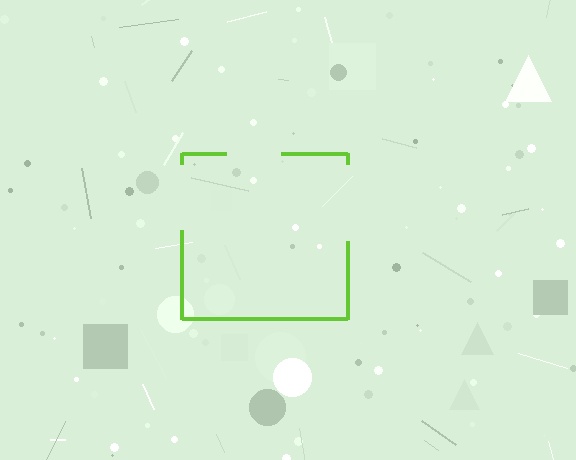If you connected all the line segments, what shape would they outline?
They would outline a square.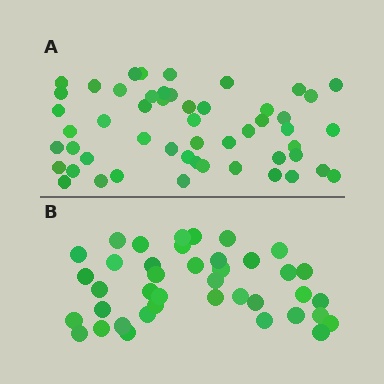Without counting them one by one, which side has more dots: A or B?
Region A (the top region) has more dots.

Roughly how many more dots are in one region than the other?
Region A has roughly 12 or so more dots than region B.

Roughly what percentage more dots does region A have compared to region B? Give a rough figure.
About 30% more.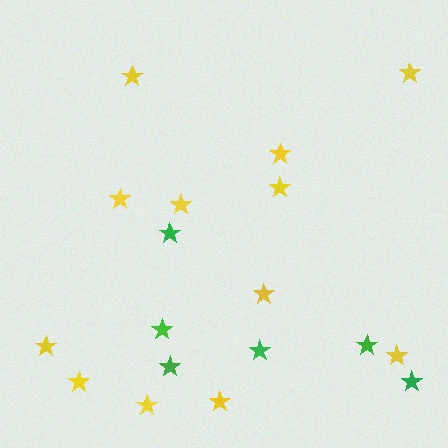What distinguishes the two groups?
There are 2 groups: one group of yellow stars (12) and one group of green stars (6).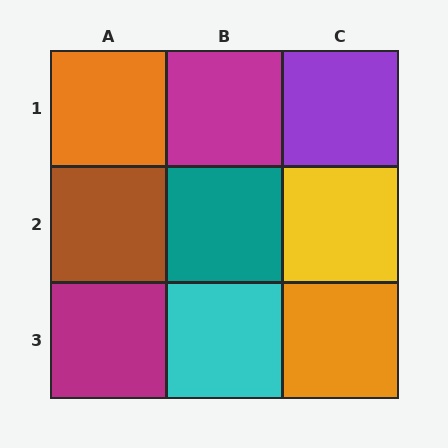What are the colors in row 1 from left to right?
Orange, magenta, purple.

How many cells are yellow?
1 cell is yellow.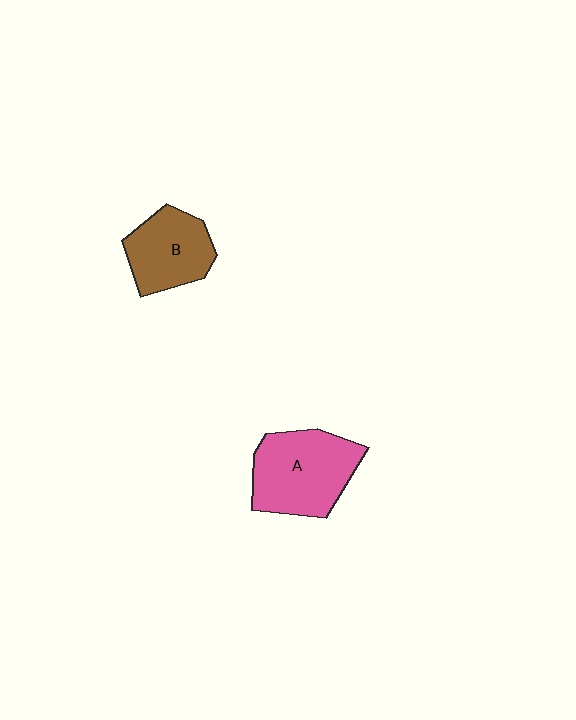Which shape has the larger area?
Shape A (pink).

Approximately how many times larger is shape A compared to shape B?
Approximately 1.3 times.